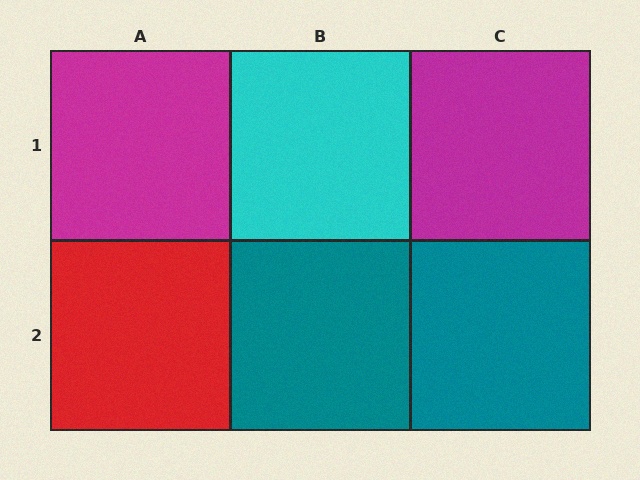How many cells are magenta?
2 cells are magenta.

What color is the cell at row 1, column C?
Magenta.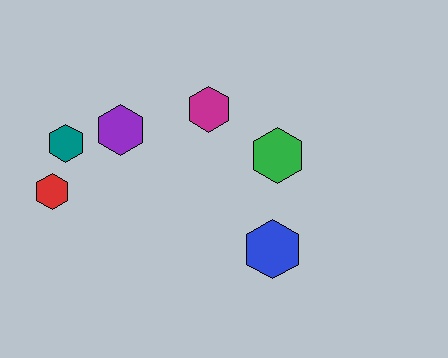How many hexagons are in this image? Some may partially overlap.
There are 6 hexagons.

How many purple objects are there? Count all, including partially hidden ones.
There is 1 purple object.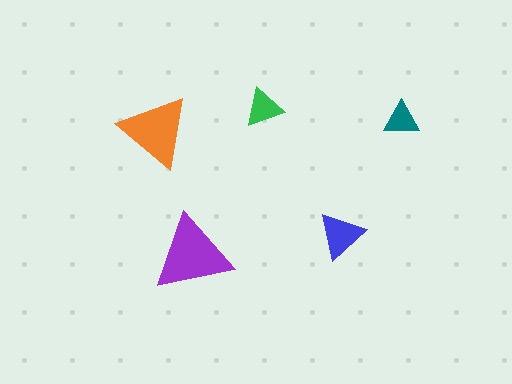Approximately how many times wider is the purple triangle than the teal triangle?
About 2 times wider.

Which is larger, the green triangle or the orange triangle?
The orange one.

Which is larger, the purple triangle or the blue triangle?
The purple one.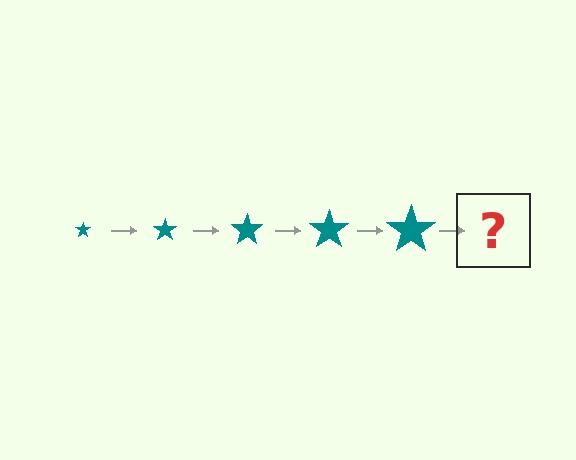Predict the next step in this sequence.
The next step is a teal star, larger than the previous one.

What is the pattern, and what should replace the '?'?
The pattern is that the star gets progressively larger each step. The '?' should be a teal star, larger than the previous one.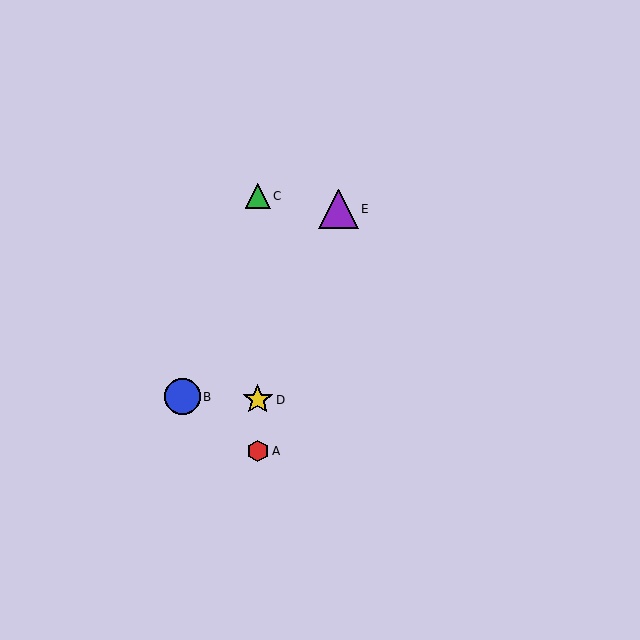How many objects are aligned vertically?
3 objects (A, C, D) are aligned vertically.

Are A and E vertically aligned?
No, A is at x≈258 and E is at x≈338.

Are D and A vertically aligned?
Yes, both are at x≈258.